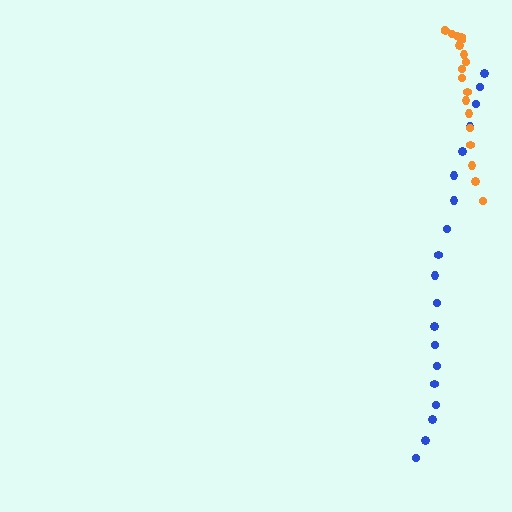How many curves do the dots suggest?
There are 2 distinct paths.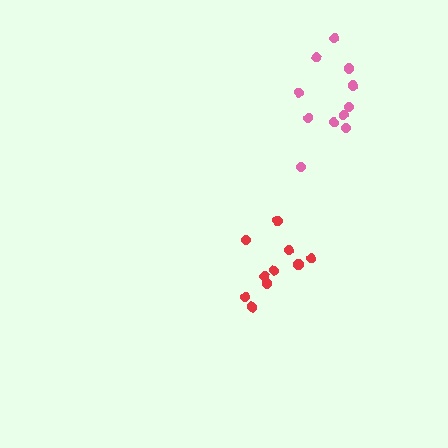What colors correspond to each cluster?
The clusters are colored: red, pink.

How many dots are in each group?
Group 1: 10 dots, Group 2: 11 dots (21 total).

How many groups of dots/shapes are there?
There are 2 groups.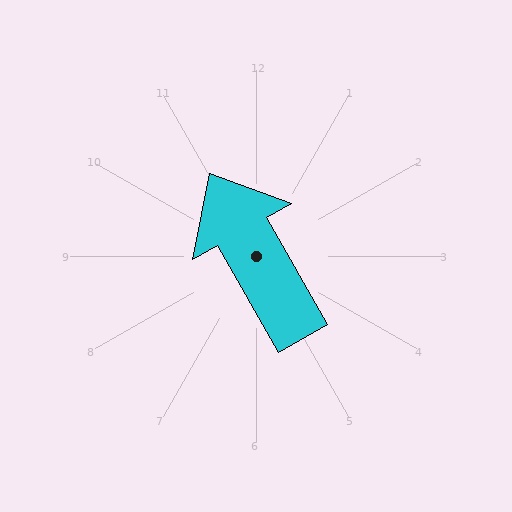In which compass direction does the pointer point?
Northwest.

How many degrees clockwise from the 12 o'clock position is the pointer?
Approximately 330 degrees.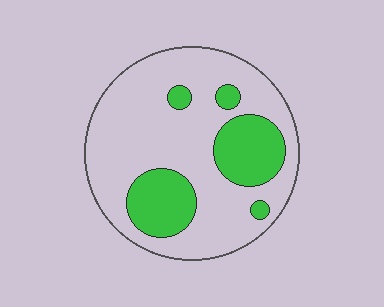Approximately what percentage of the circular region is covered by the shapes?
Approximately 25%.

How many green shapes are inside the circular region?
5.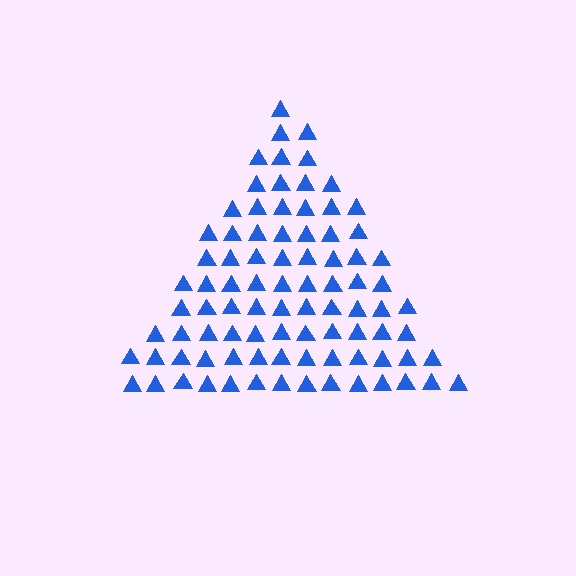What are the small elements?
The small elements are triangles.